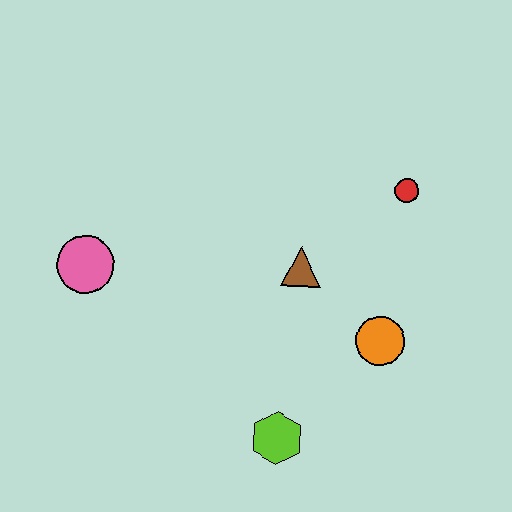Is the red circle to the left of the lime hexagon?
No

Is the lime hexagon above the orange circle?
No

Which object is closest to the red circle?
The brown triangle is closest to the red circle.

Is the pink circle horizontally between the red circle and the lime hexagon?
No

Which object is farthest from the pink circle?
The red circle is farthest from the pink circle.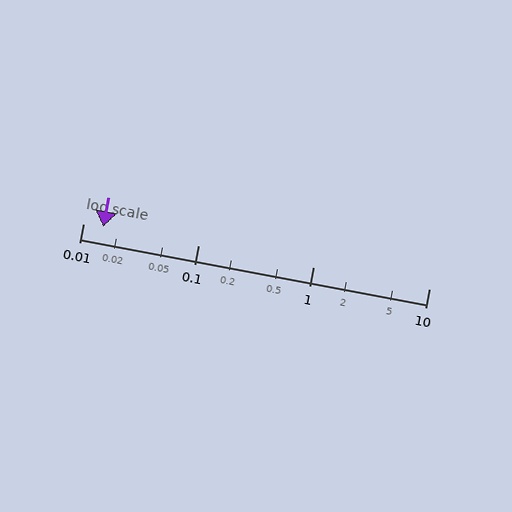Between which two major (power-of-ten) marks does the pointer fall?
The pointer is between 0.01 and 0.1.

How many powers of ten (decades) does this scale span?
The scale spans 3 decades, from 0.01 to 10.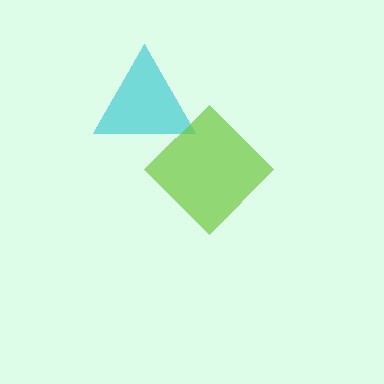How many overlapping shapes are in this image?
There are 2 overlapping shapes in the image.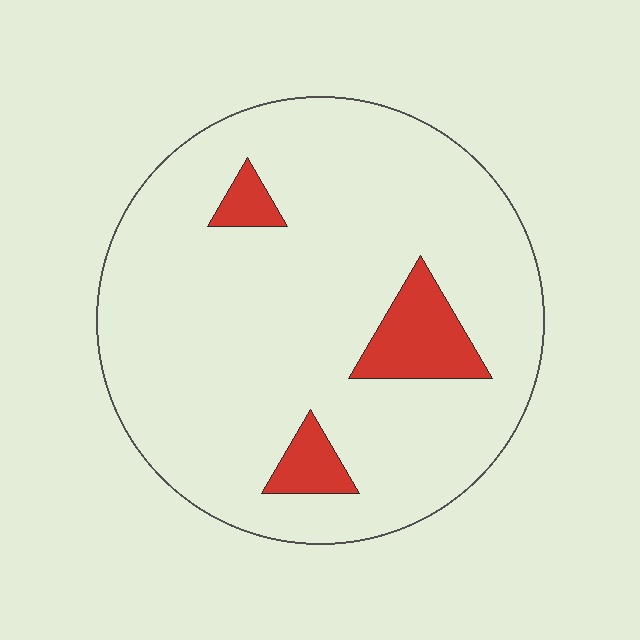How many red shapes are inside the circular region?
3.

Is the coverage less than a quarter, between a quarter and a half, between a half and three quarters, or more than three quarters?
Less than a quarter.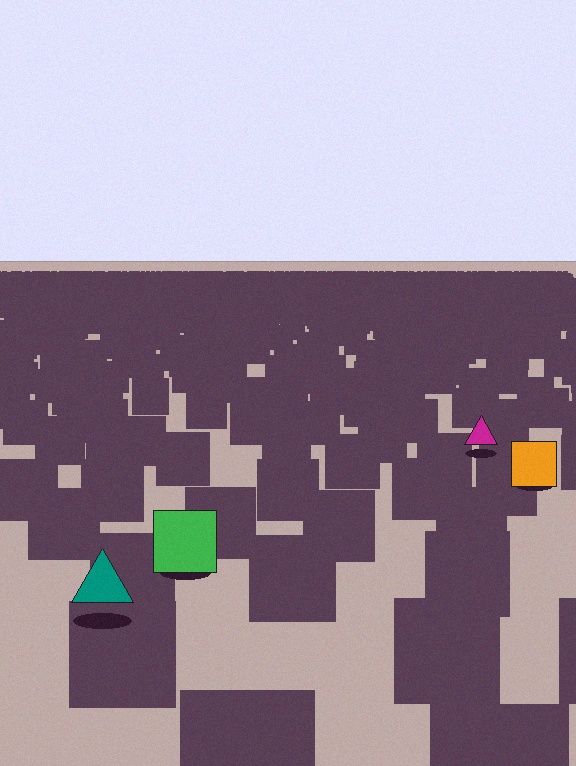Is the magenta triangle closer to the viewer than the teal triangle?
No. The teal triangle is closer — you can tell from the texture gradient: the ground texture is coarser near it.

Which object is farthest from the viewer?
The magenta triangle is farthest from the viewer. It appears smaller and the ground texture around it is denser.